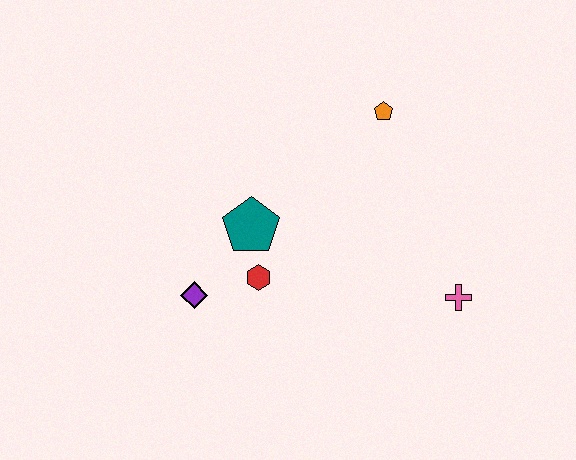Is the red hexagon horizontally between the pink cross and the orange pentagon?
No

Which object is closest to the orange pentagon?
The teal pentagon is closest to the orange pentagon.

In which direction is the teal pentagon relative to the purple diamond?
The teal pentagon is above the purple diamond.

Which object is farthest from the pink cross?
The purple diamond is farthest from the pink cross.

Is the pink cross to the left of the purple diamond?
No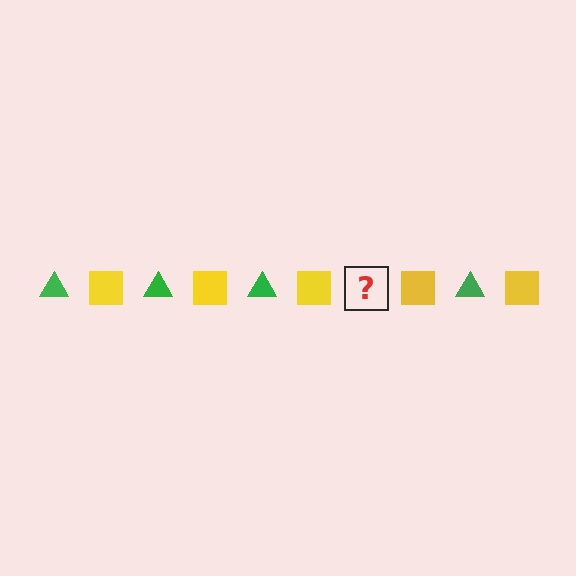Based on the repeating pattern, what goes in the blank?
The blank should be a green triangle.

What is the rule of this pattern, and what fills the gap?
The rule is that the pattern alternates between green triangle and yellow square. The gap should be filled with a green triangle.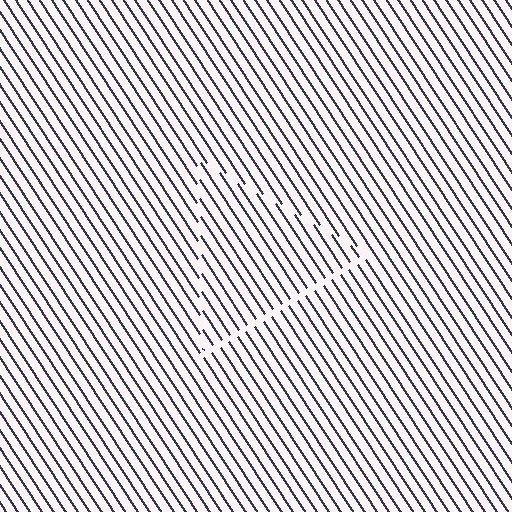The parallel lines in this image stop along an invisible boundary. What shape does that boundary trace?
An illusory triangle. The interior of the shape contains the same grating, shifted by half a period — the contour is defined by the phase discontinuity where line-ends from the inner and outer gratings abut.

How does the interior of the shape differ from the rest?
The interior of the shape contains the same grating, shifted by half a period — the contour is defined by the phase discontinuity where line-ends from the inner and outer gratings abut.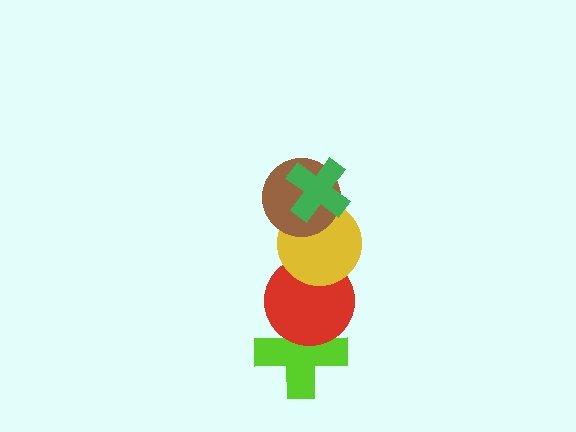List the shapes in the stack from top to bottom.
From top to bottom: the green cross, the brown circle, the yellow circle, the red circle, the lime cross.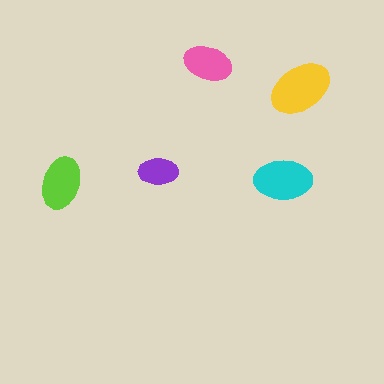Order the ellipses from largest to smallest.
the yellow one, the cyan one, the lime one, the pink one, the purple one.